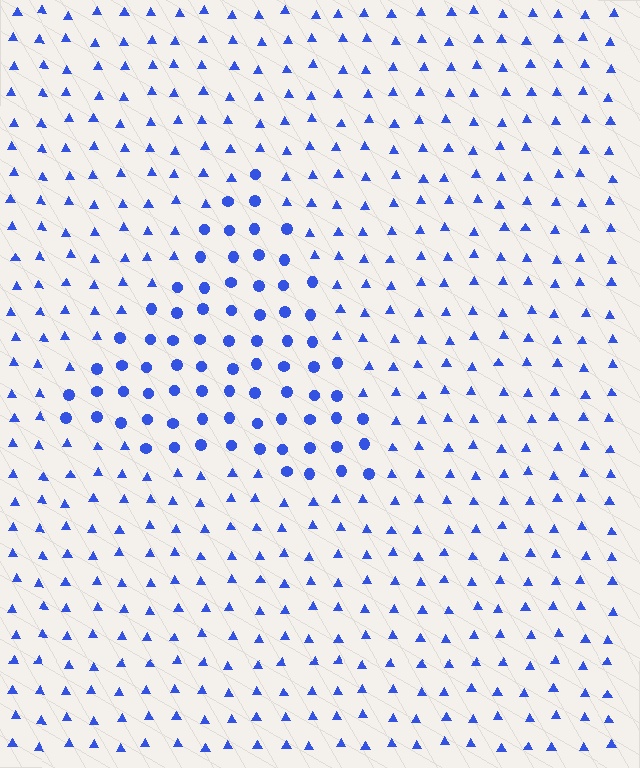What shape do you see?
I see a triangle.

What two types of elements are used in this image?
The image uses circles inside the triangle region and triangles outside it.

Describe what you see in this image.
The image is filled with small blue elements arranged in a uniform grid. A triangle-shaped region contains circles, while the surrounding area contains triangles. The boundary is defined purely by the change in element shape.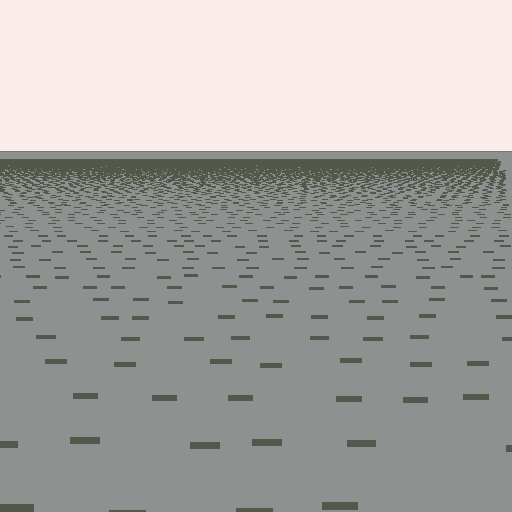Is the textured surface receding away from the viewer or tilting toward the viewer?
The surface is receding away from the viewer. Texture elements get smaller and denser toward the top.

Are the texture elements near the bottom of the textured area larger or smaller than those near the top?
Larger. Near the bottom, elements are closer to the viewer and appear at a bigger on-screen size.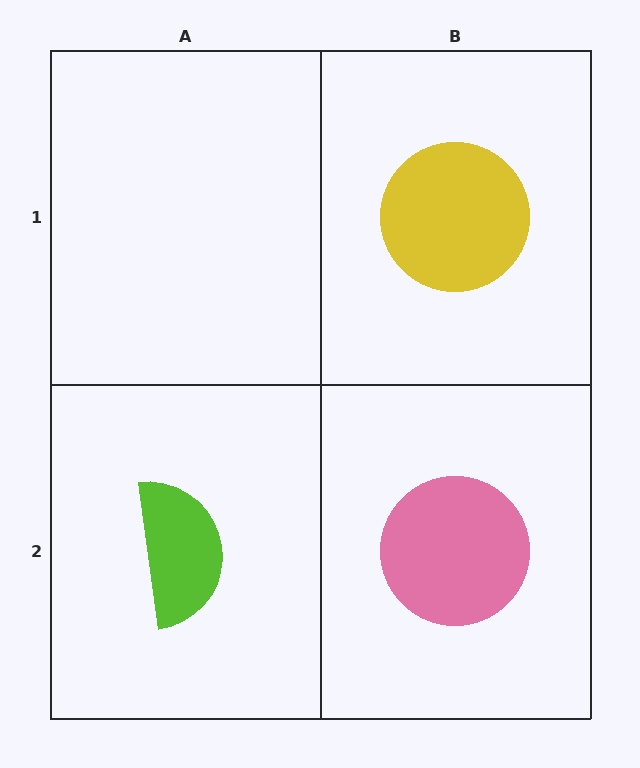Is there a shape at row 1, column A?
No, that cell is empty.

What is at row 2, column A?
A lime semicircle.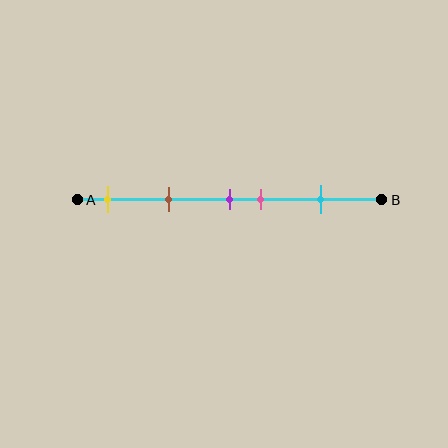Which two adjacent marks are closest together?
The purple and pink marks are the closest adjacent pair.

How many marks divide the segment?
There are 5 marks dividing the segment.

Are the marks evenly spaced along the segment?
No, the marks are not evenly spaced.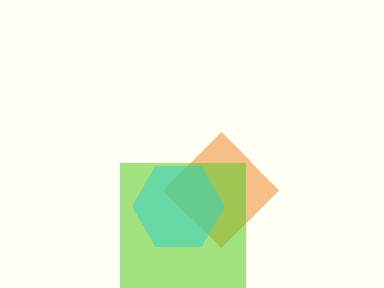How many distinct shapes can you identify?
There are 3 distinct shapes: an orange diamond, a lime square, a cyan hexagon.